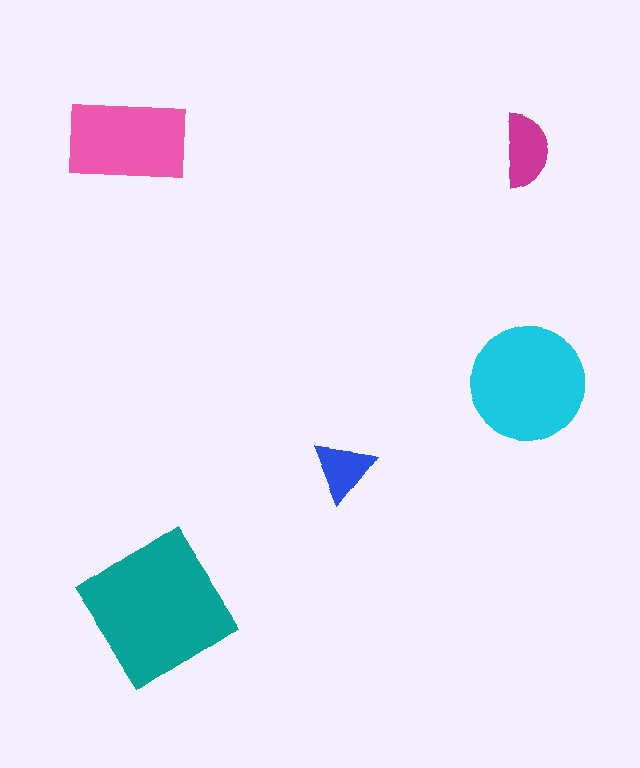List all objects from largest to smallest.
The teal diamond, the cyan circle, the pink rectangle, the magenta semicircle, the blue triangle.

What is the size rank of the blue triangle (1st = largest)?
5th.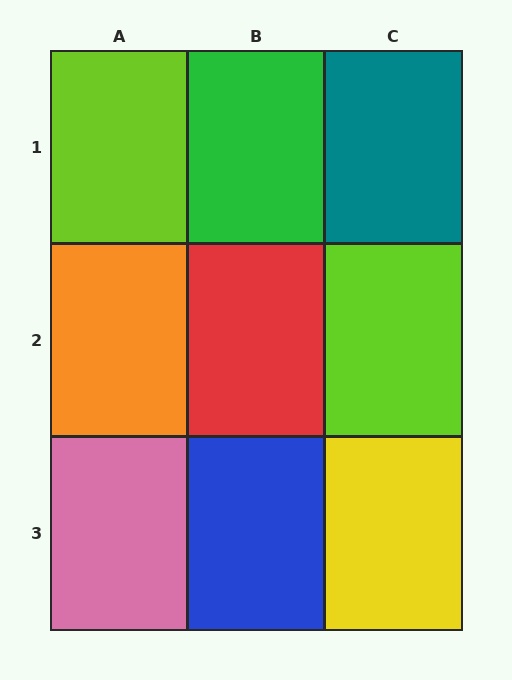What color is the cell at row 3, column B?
Blue.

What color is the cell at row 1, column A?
Lime.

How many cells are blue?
1 cell is blue.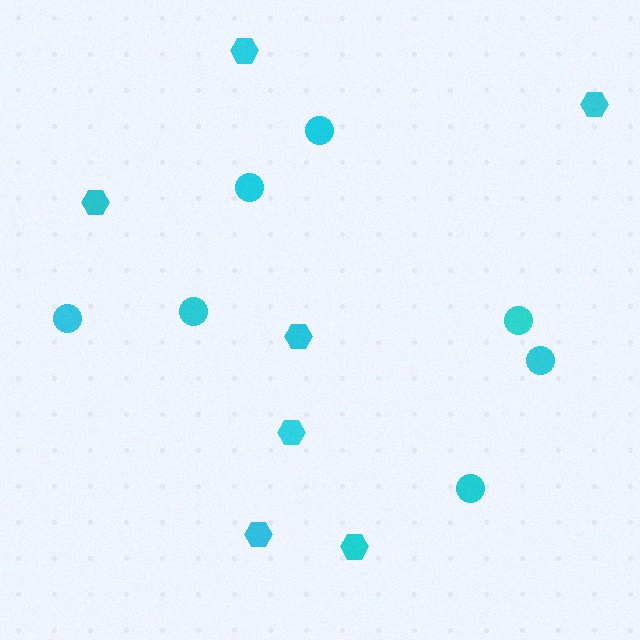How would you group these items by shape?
There are 2 groups: one group of circles (7) and one group of hexagons (7).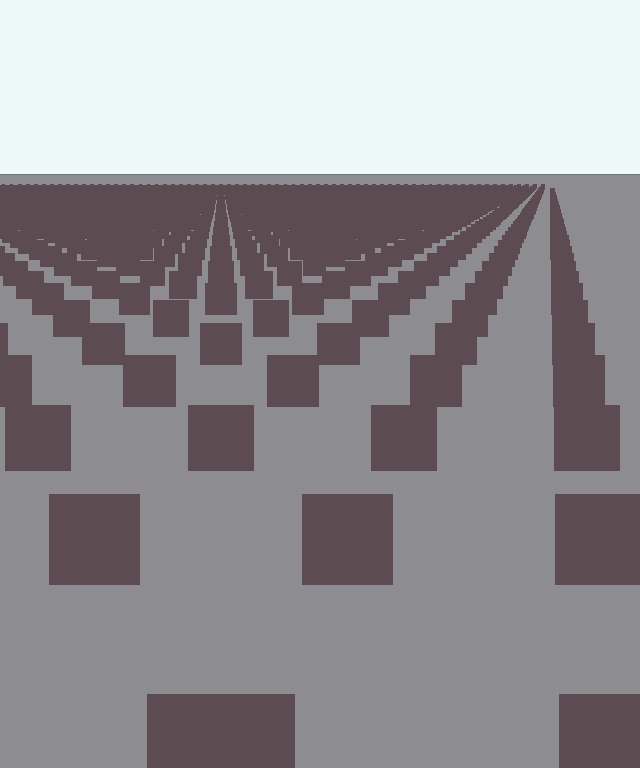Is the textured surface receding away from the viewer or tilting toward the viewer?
The surface is receding away from the viewer. Texture elements get smaller and denser toward the top.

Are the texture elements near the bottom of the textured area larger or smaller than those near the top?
Larger. Near the bottom, elements are closer to the viewer and appear at a bigger on-screen size.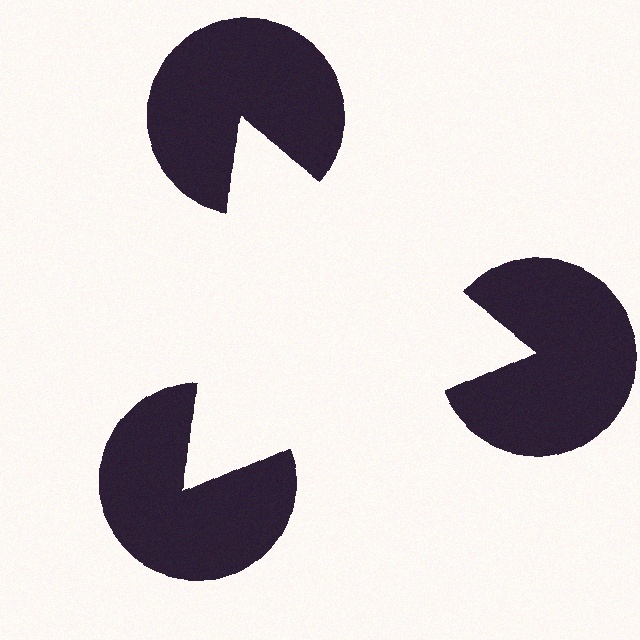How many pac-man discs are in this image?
There are 3 — one at each vertex of the illusory triangle.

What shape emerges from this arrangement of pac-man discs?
An illusory triangle — its edges are inferred from the aligned wedge cuts in the pac-man discs, not physically drawn.